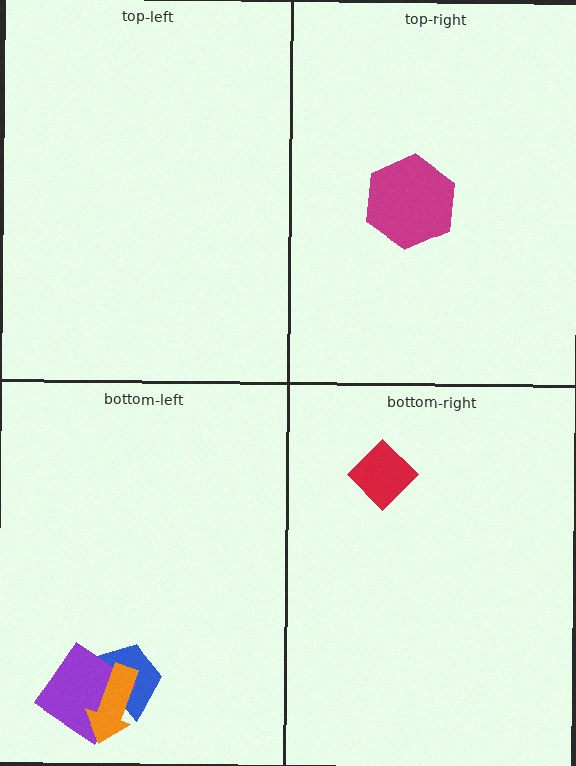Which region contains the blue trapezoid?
The bottom-left region.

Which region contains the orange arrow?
The bottom-left region.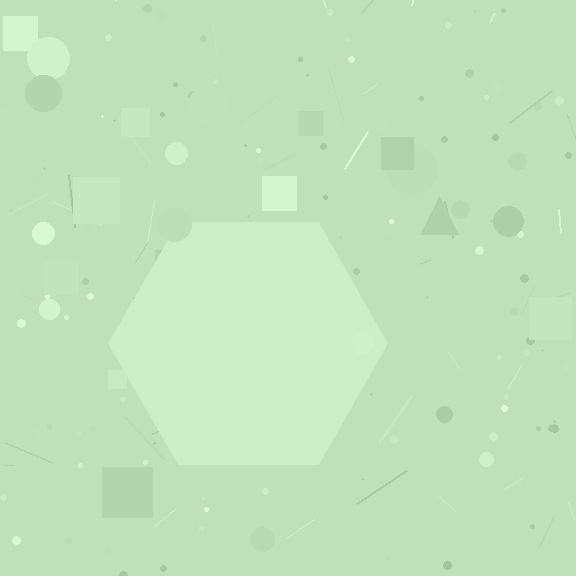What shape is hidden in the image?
A hexagon is hidden in the image.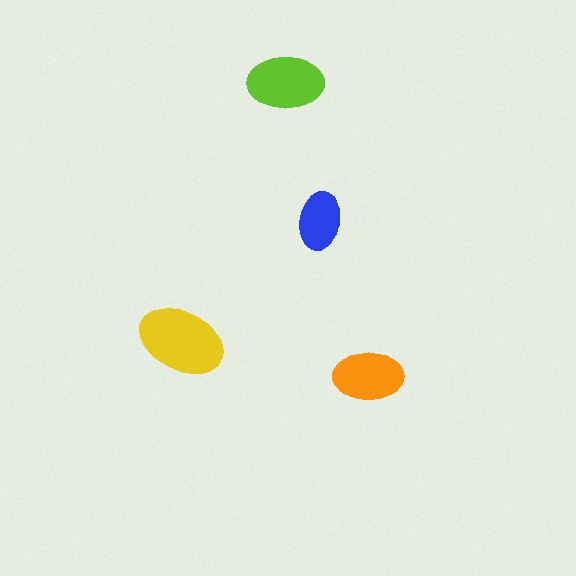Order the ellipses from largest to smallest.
the yellow one, the lime one, the orange one, the blue one.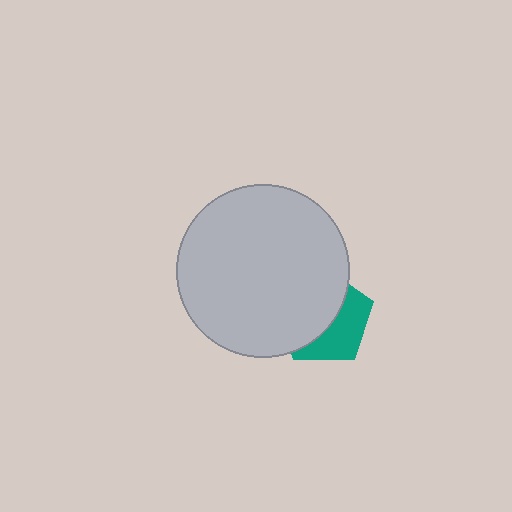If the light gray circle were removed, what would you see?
You would see the complete teal pentagon.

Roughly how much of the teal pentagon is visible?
A small part of it is visible (roughly 42%).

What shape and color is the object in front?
The object in front is a light gray circle.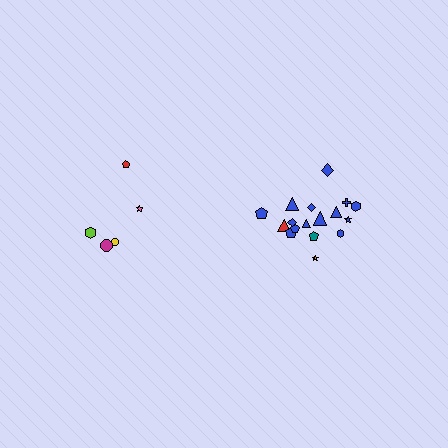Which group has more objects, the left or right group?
The right group.